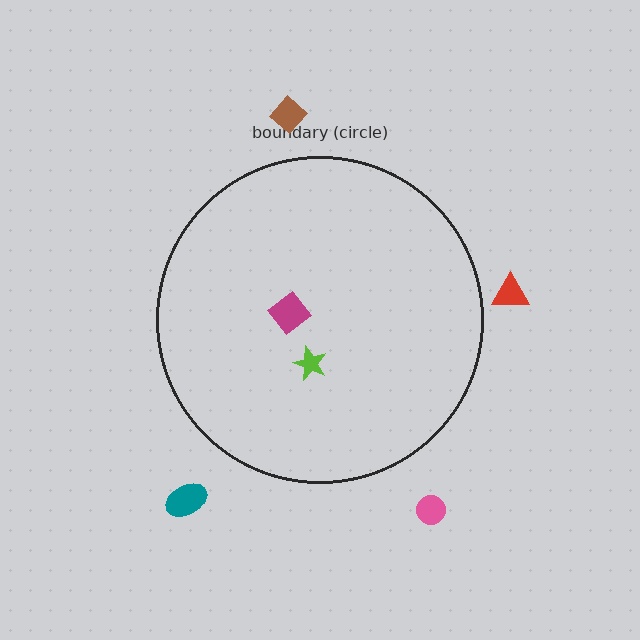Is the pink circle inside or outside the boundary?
Outside.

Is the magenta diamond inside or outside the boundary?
Inside.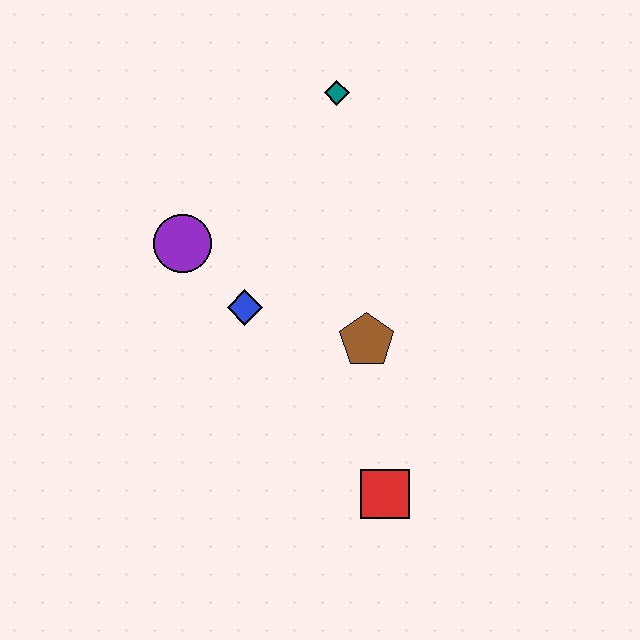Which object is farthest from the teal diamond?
The red square is farthest from the teal diamond.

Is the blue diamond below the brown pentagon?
No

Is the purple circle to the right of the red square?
No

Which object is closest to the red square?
The brown pentagon is closest to the red square.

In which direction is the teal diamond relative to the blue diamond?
The teal diamond is above the blue diamond.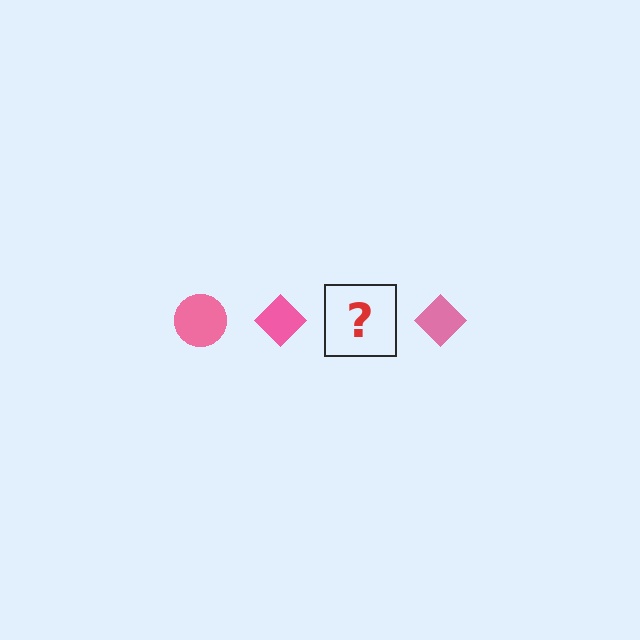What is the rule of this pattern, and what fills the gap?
The rule is that the pattern cycles through circle, diamond shapes in pink. The gap should be filled with a pink circle.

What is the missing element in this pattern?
The missing element is a pink circle.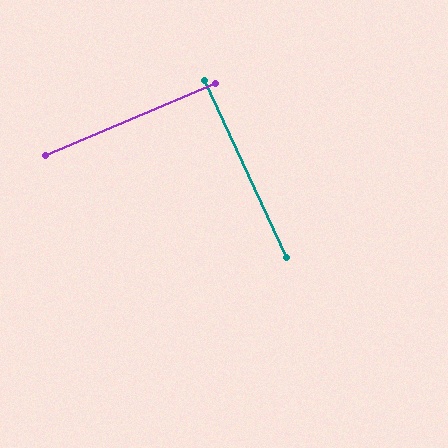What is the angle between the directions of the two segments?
Approximately 88 degrees.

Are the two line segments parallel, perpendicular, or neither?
Perpendicular — they meet at approximately 88°.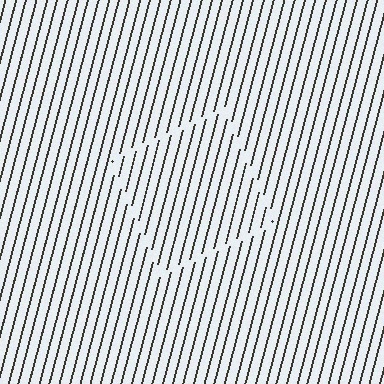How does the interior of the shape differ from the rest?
The interior of the shape contains the same grating, shifted by half a period — the contour is defined by the phase discontinuity where line-ends from the inner and outer gratings abut.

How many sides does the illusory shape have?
4 sides — the line-ends trace a square.